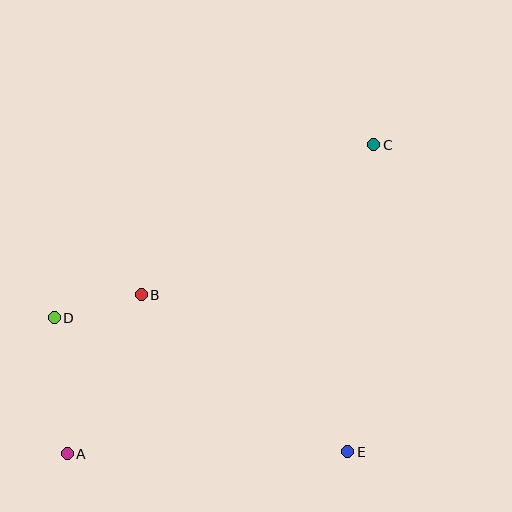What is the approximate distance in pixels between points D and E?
The distance between D and E is approximately 323 pixels.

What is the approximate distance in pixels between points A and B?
The distance between A and B is approximately 175 pixels.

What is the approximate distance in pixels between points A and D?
The distance between A and D is approximately 137 pixels.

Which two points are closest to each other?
Points B and D are closest to each other.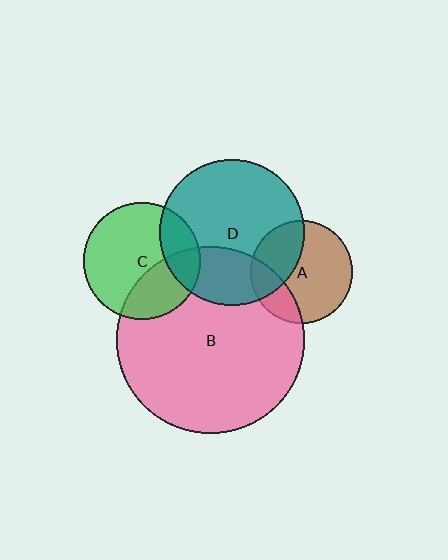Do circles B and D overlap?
Yes.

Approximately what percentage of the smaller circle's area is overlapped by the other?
Approximately 30%.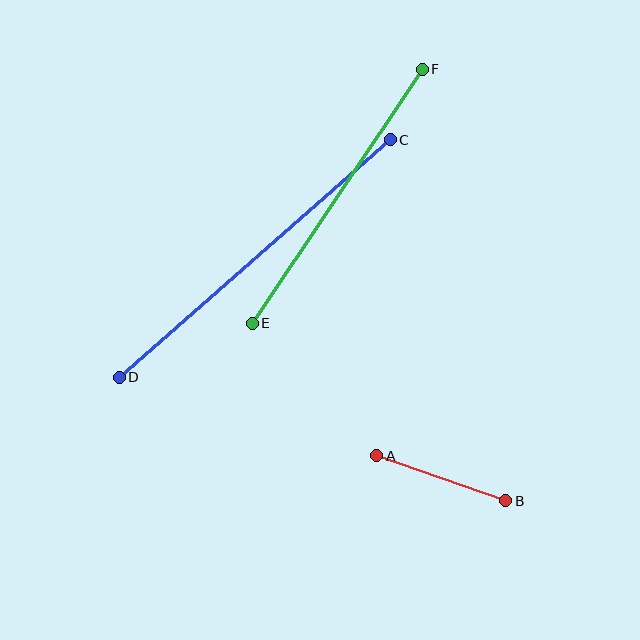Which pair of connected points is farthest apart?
Points C and D are farthest apart.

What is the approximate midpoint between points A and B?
The midpoint is at approximately (441, 478) pixels.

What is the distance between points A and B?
The distance is approximately 136 pixels.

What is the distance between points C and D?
The distance is approximately 360 pixels.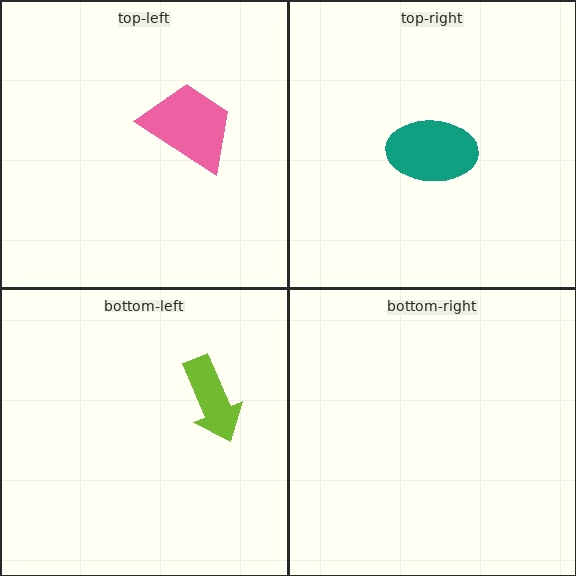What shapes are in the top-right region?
The teal ellipse.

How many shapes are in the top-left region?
1.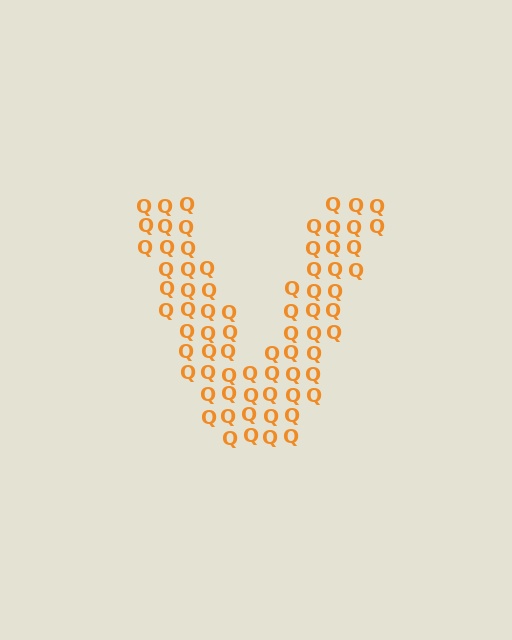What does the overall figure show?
The overall figure shows the letter V.